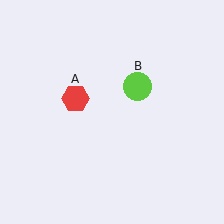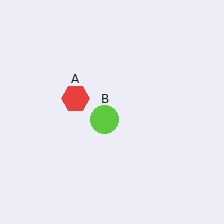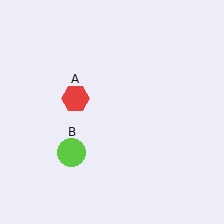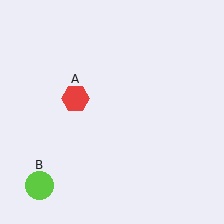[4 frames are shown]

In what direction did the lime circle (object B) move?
The lime circle (object B) moved down and to the left.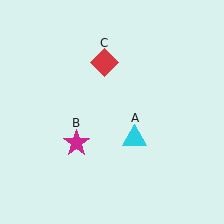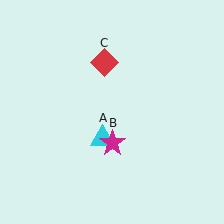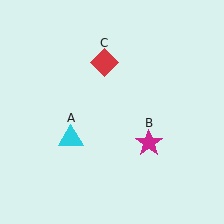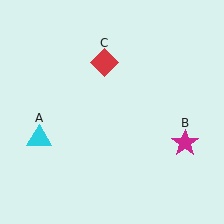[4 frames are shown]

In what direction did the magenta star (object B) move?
The magenta star (object B) moved right.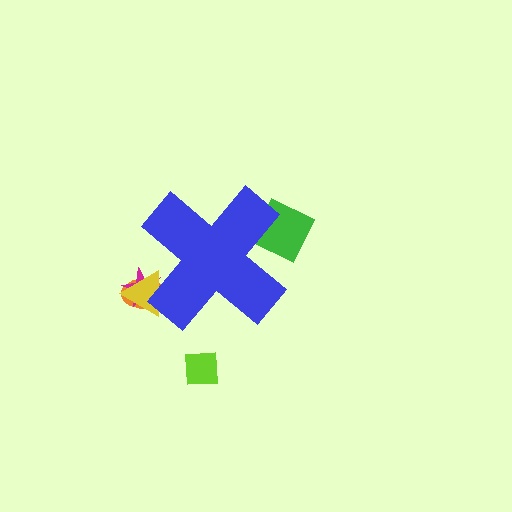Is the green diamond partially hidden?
Yes, the green diamond is partially hidden behind the blue cross.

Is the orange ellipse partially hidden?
Yes, the orange ellipse is partially hidden behind the blue cross.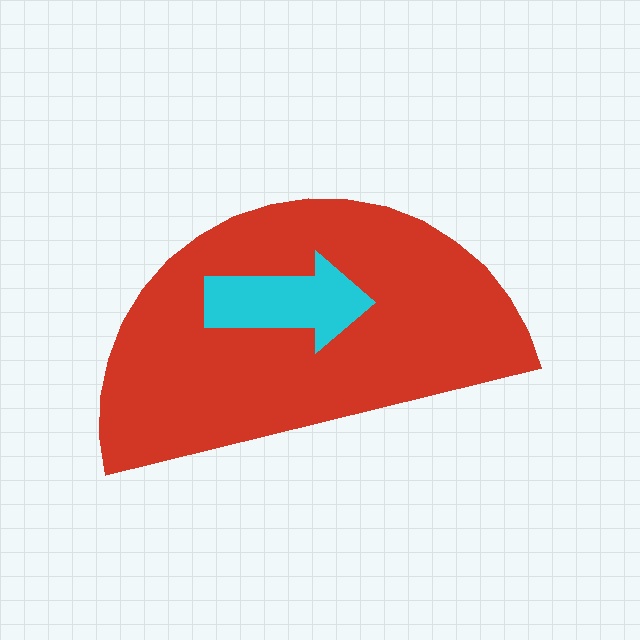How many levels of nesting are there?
2.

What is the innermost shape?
The cyan arrow.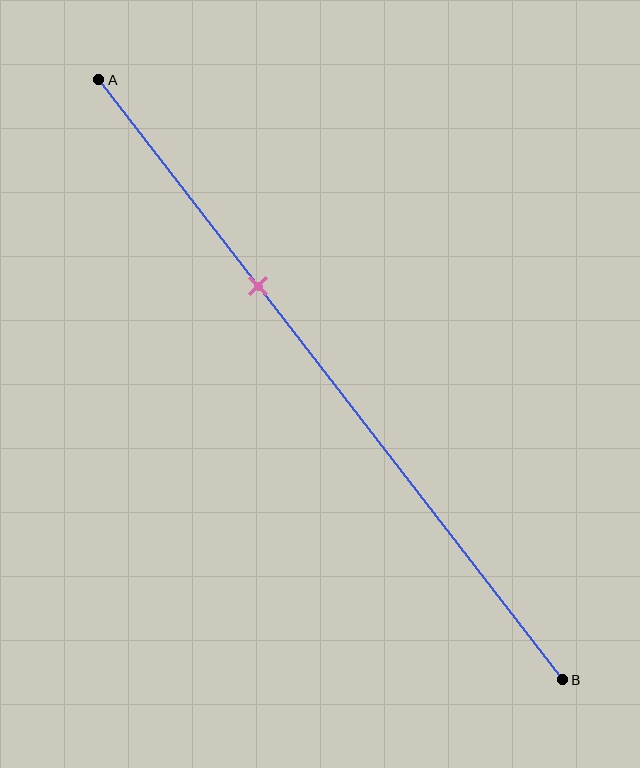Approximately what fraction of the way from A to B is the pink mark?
The pink mark is approximately 35% of the way from A to B.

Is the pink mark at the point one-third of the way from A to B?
Yes, the mark is approximately at the one-third point.